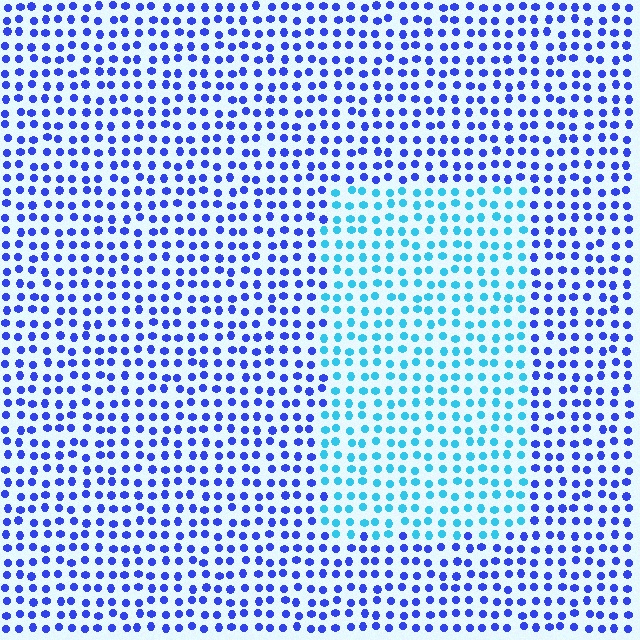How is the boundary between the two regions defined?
The boundary is defined purely by a slight shift in hue (about 43 degrees). Spacing, size, and orientation are identical on both sides.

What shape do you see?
I see a rectangle.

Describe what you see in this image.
The image is filled with small blue elements in a uniform arrangement. A rectangle-shaped region is visible where the elements are tinted to a slightly different hue, forming a subtle color boundary.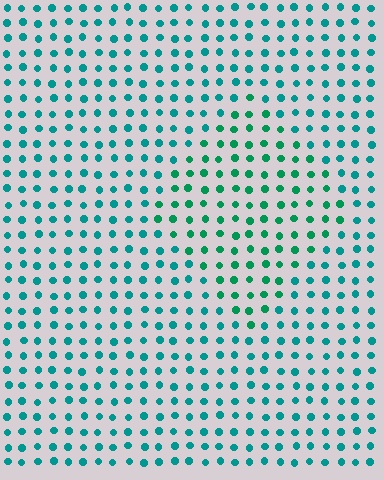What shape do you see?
I see a diamond.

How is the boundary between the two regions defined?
The boundary is defined purely by a slight shift in hue (about 24 degrees). Spacing, size, and orientation are identical on both sides.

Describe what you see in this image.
The image is filled with small teal elements in a uniform arrangement. A diamond-shaped region is visible where the elements are tinted to a slightly different hue, forming a subtle color boundary.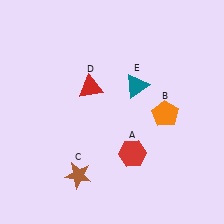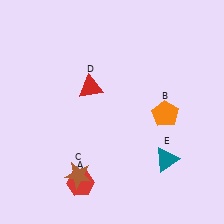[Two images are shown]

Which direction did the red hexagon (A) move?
The red hexagon (A) moved left.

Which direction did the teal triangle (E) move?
The teal triangle (E) moved down.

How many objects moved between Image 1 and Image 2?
2 objects moved between the two images.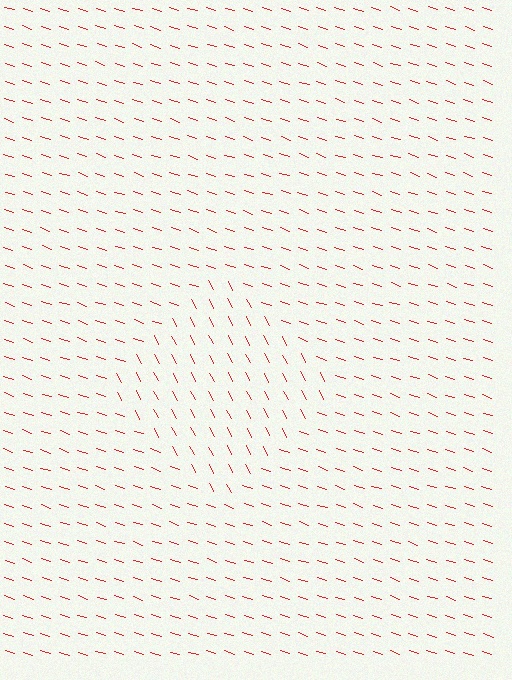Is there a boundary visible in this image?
Yes, there is a texture boundary formed by a change in line orientation.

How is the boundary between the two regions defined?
The boundary is defined purely by a change in line orientation (approximately 45 degrees difference). All lines are the same color and thickness.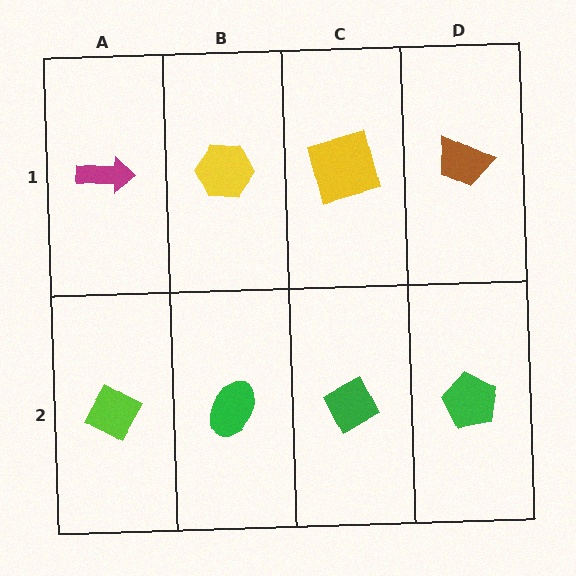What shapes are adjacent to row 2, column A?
A magenta arrow (row 1, column A), a green ellipse (row 2, column B).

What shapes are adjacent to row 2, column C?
A yellow square (row 1, column C), a green ellipse (row 2, column B), a green pentagon (row 2, column D).